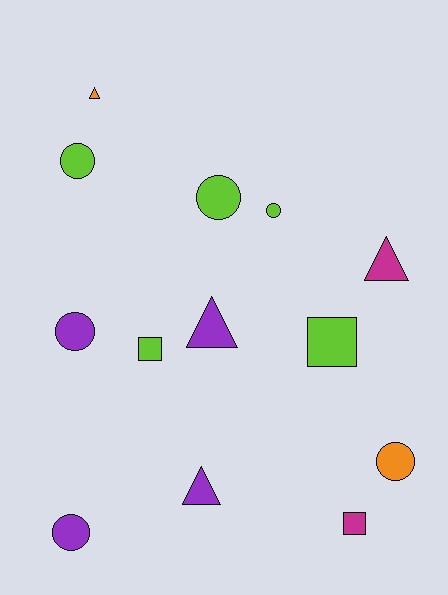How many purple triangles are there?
There are 2 purple triangles.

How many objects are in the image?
There are 13 objects.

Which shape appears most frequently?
Circle, with 6 objects.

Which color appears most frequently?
Lime, with 5 objects.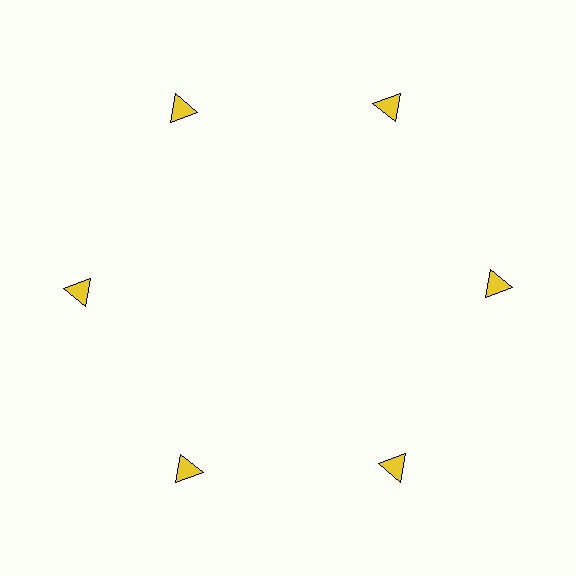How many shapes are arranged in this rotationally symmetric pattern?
There are 6 shapes, arranged in 6 groups of 1.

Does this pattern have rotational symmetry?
Yes, this pattern has 6-fold rotational symmetry. It looks the same after rotating 60 degrees around the center.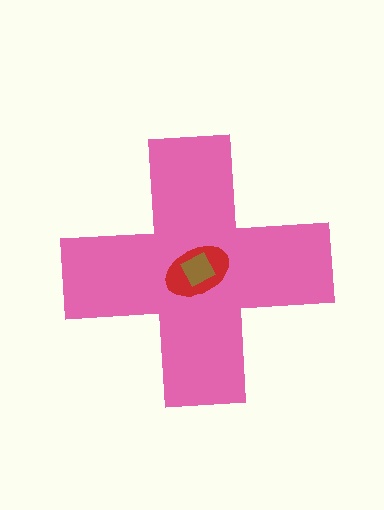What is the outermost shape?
The pink cross.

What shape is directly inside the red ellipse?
The brown diamond.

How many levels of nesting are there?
3.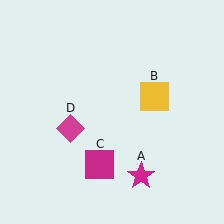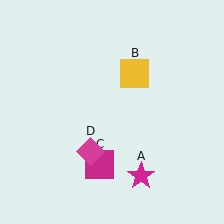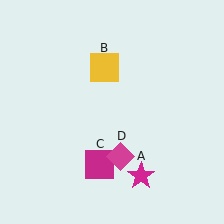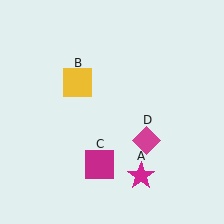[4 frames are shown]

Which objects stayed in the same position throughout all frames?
Magenta star (object A) and magenta square (object C) remained stationary.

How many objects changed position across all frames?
2 objects changed position: yellow square (object B), magenta diamond (object D).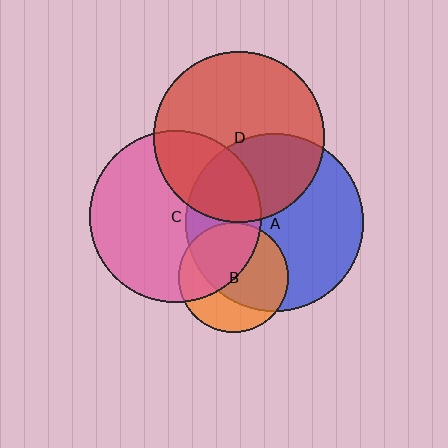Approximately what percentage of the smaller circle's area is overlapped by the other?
Approximately 45%.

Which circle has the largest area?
Circle A (blue).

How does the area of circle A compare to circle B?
Approximately 2.6 times.